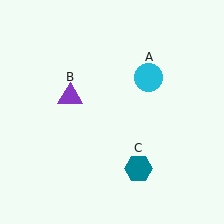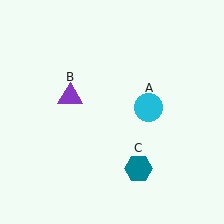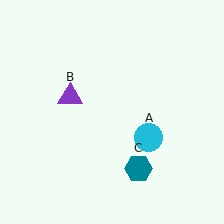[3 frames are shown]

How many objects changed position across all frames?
1 object changed position: cyan circle (object A).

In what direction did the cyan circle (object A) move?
The cyan circle (object A) moved down.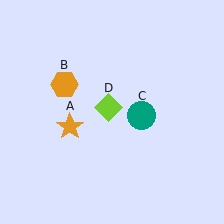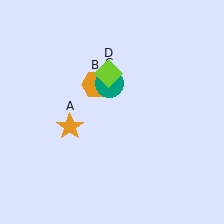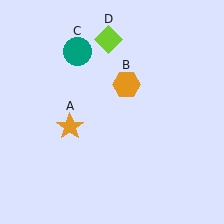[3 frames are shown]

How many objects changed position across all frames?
3 objects changed position: orange hexagon (object B), teal circle (object C), lime diamond (object D).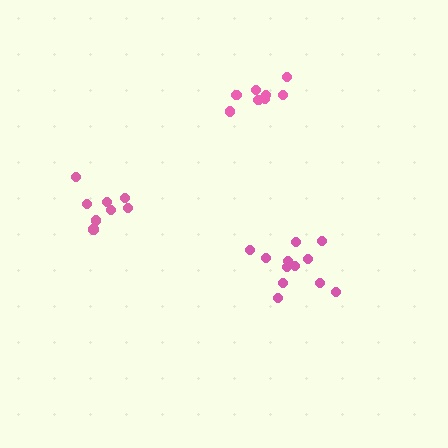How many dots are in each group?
Group 1: 8 dots, Group 2: 8 dots, Group 3: 12 dots (28 total).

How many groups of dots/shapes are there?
There are 3 groups.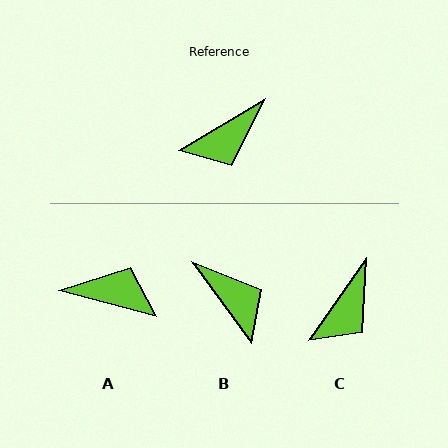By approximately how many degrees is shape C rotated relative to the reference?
Approximately 24 degrees counter-clockwise.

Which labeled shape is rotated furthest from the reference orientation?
A, about 134 degrees away.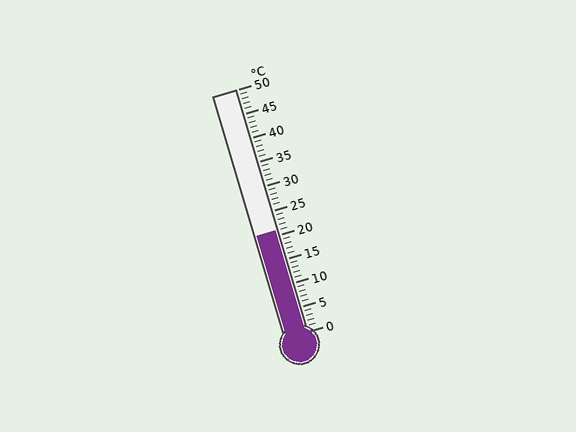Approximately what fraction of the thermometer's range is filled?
The thermometer is filled to approximately 40% of its range.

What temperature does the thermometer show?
The thermometer shows approximately 21°C.